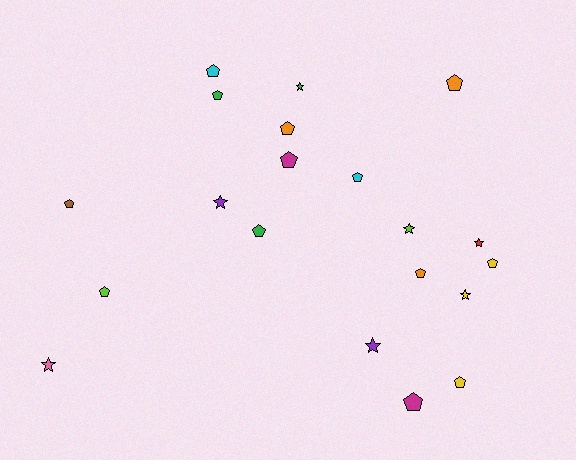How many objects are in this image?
There are 20 objects.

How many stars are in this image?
There are 7 stars.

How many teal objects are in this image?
There are no teal objects.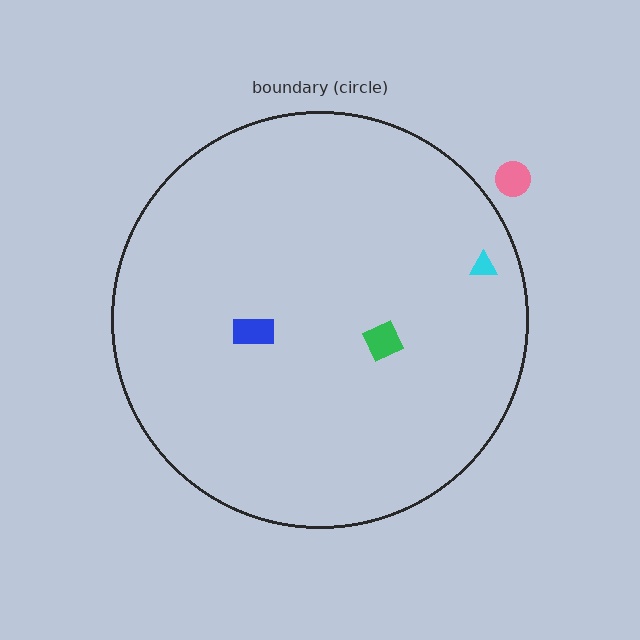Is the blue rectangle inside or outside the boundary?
Inside.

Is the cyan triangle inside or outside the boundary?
Inside.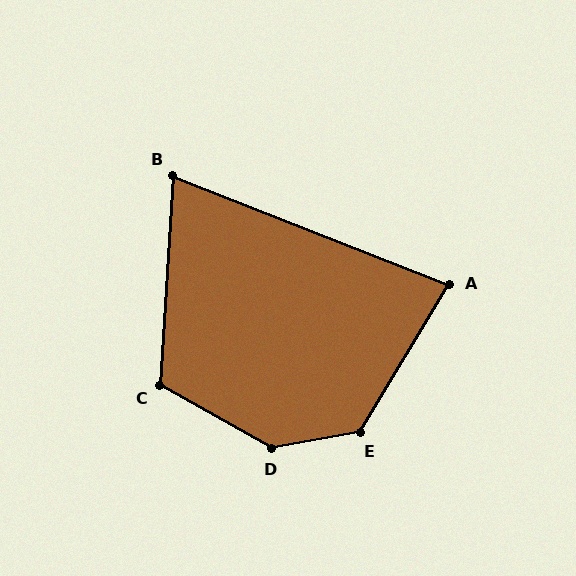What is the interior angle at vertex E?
Approximately 132 degrees (obtuse).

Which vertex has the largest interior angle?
D, at approximately 140 degrees.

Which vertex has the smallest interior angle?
B, at approximately 72 degrees.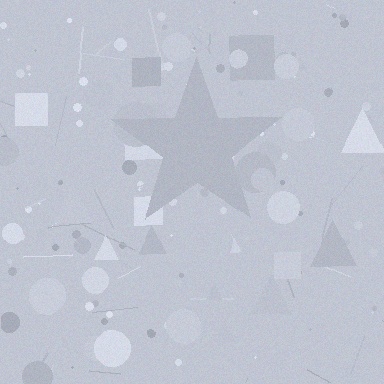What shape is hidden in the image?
A star is hidden in the image.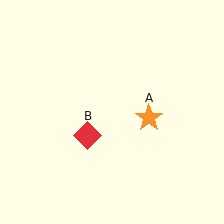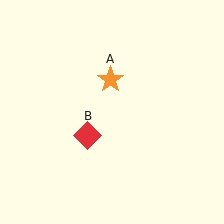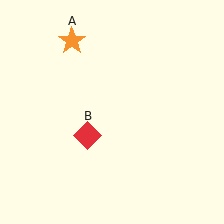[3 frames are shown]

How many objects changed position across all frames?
1 object changed position: orange star (object A).